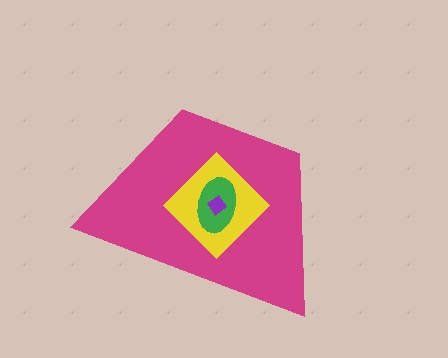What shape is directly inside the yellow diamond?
The green ellipse.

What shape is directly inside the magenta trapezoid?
The yellow diamond.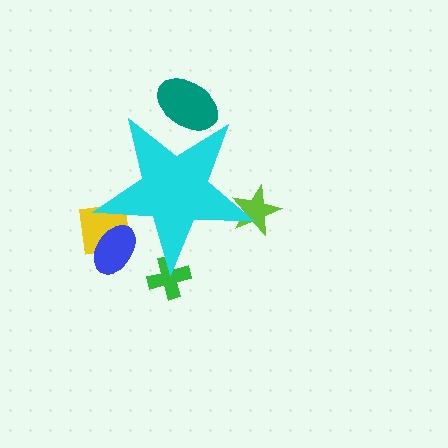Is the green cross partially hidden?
Yes, the green cross is partially hidden behind the cyan star.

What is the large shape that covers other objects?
A cyan star.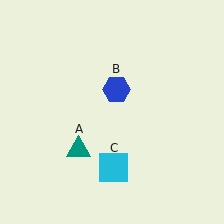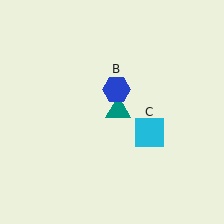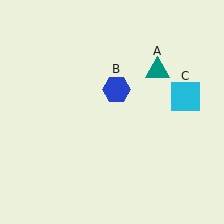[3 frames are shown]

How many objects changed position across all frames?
2 objects changed position: teal triangle (object A), cyan square (object C).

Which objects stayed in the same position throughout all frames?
Blue hexagon (object B) remained stationary.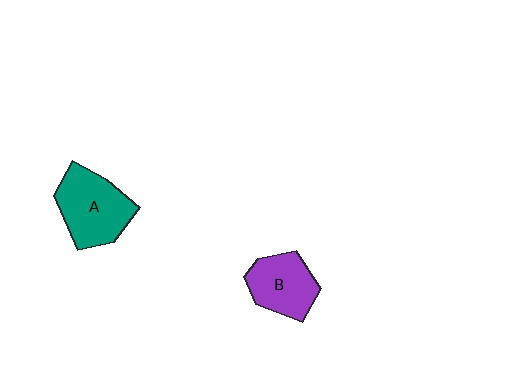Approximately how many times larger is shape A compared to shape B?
Approximately 1.3 times.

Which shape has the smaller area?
Shape B (purple).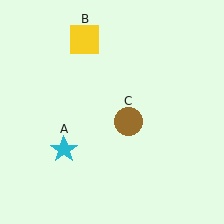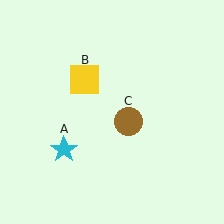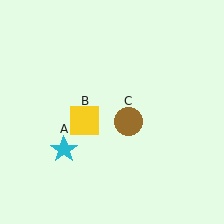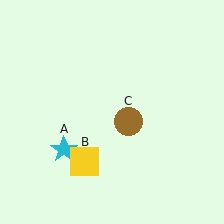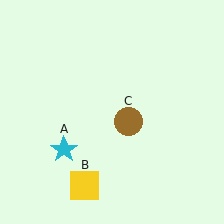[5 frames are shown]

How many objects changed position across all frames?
1 object changed position: yellow square (object B).